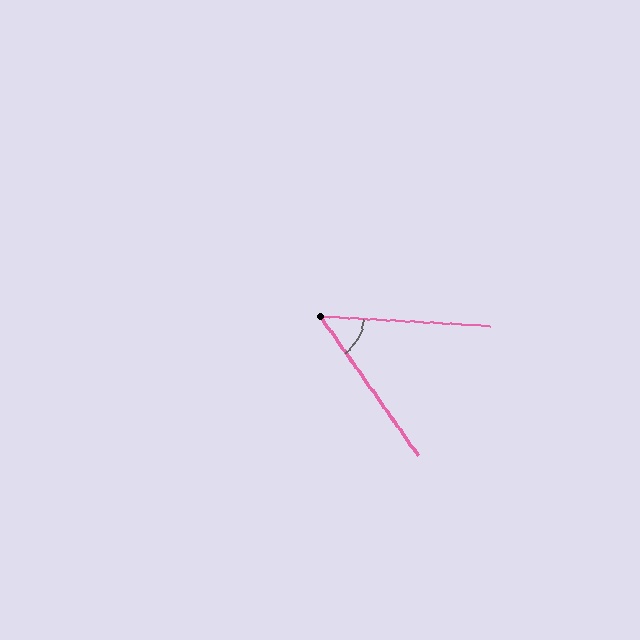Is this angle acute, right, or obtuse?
It is acute.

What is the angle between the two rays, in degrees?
Approximately 52 degrees.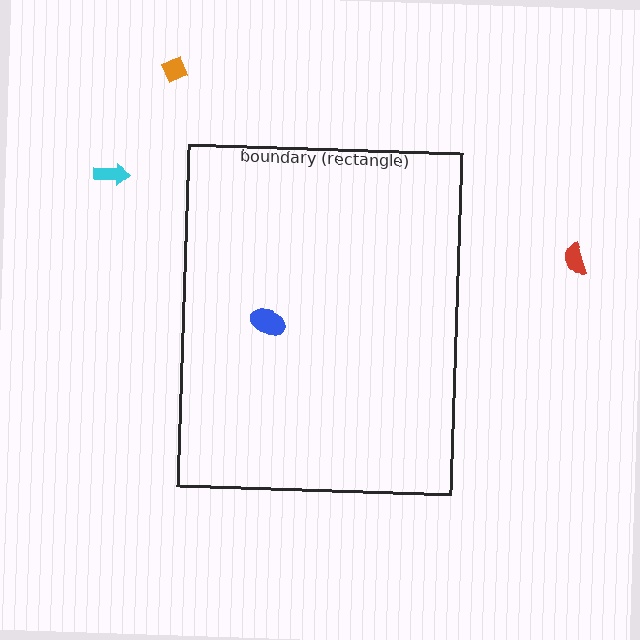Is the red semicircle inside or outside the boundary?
Outside.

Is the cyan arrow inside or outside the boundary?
Outside.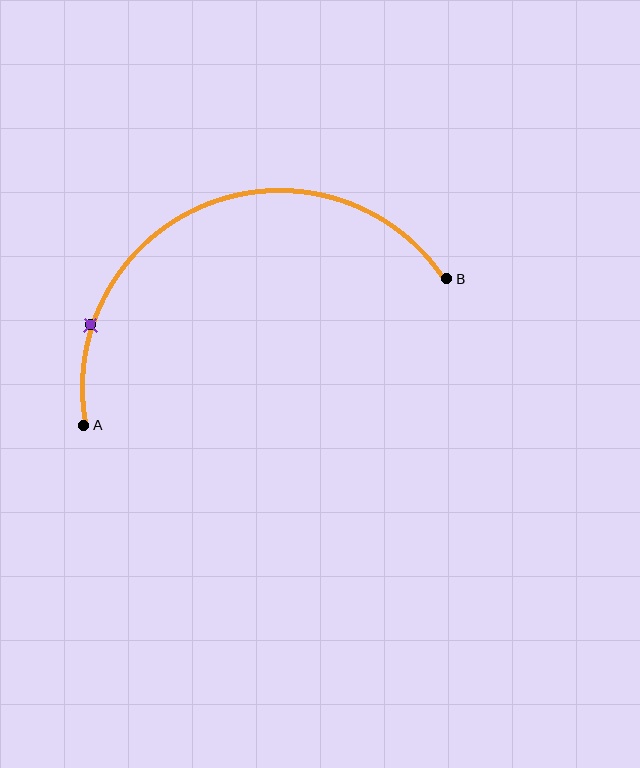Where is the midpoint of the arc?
The arc midpoint is the point on the curve farthest from the straight line joining A and B. It sits above that line.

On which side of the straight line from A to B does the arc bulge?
The arc bulges above the straight line connecting A and B.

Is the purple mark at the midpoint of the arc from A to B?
No. The purple mark lies on the arc but is closer to endpoint A. The arc midpoint would be at the point on the curve equidistant along the arc from both A and B.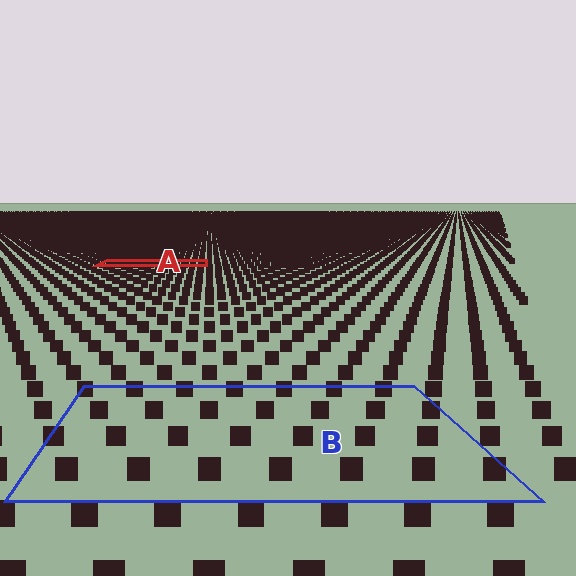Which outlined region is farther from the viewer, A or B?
Region A is farther from the viewer — the texture elements inside it appear smaller and more densely packed.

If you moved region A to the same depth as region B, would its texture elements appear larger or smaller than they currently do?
They would appear larger. At a closer depth, the same texture elements are projected at a bigger on-screen size.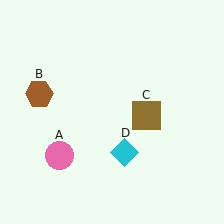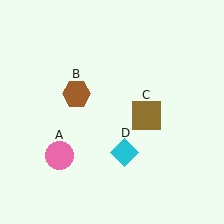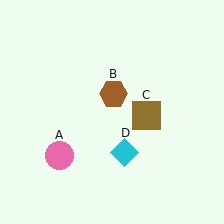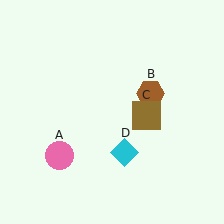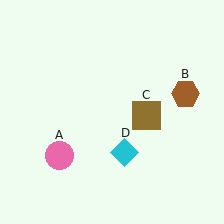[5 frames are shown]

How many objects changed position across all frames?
1 object changed position: brown hexagon (object B).